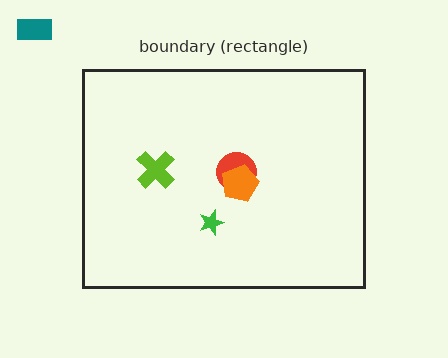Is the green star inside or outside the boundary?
Inside.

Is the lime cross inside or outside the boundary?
Inside.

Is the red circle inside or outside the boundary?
Inside.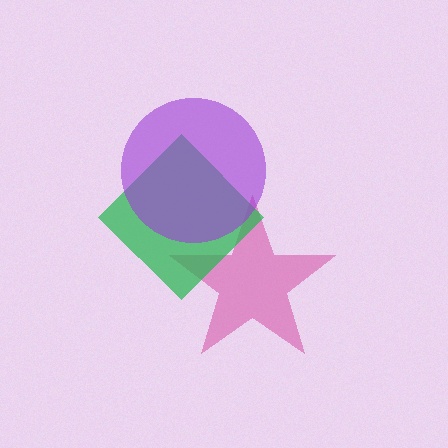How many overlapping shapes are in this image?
There are 3 overlapping shapes in the image.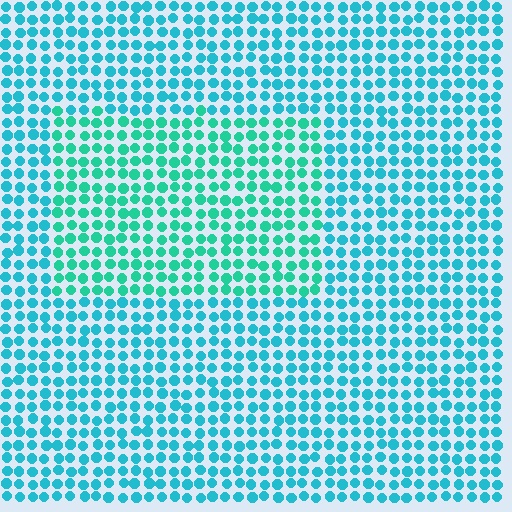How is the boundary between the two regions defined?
The boundary is defined purely by a slight shift in hue (about 25 degrees). Spacing, size, and orientation are identical on both sides.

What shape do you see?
I see a rectangle.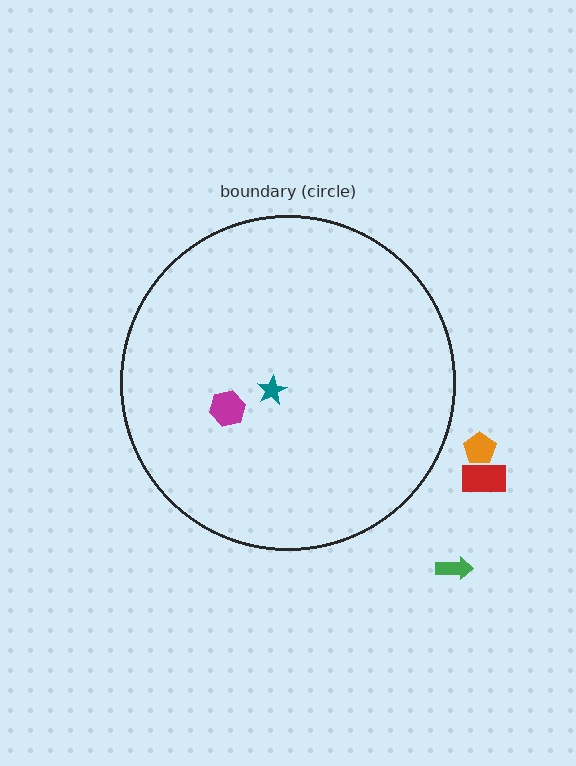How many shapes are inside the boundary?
2 inside, 3 outside.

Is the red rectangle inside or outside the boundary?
Outside.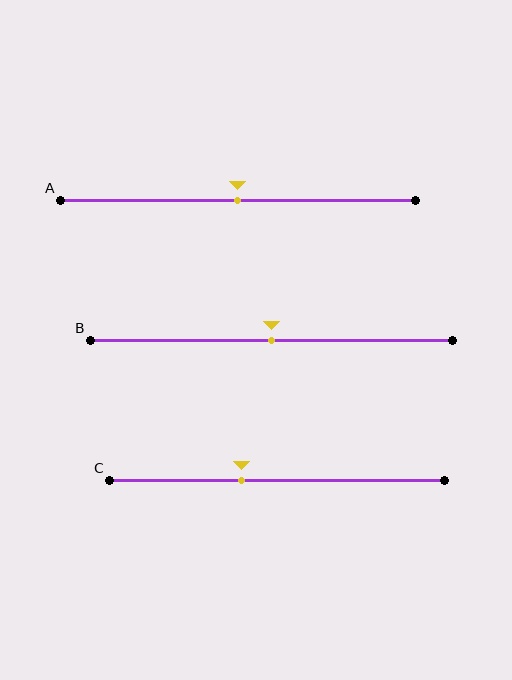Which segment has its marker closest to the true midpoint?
Segment A has its marker closest to the true midpoint.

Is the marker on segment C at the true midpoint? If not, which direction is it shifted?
No, the marker on segment C is shifted to the left by about 10% of the segment length.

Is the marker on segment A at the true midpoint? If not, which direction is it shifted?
Yes, the marker on segment A is at the true midpoint.